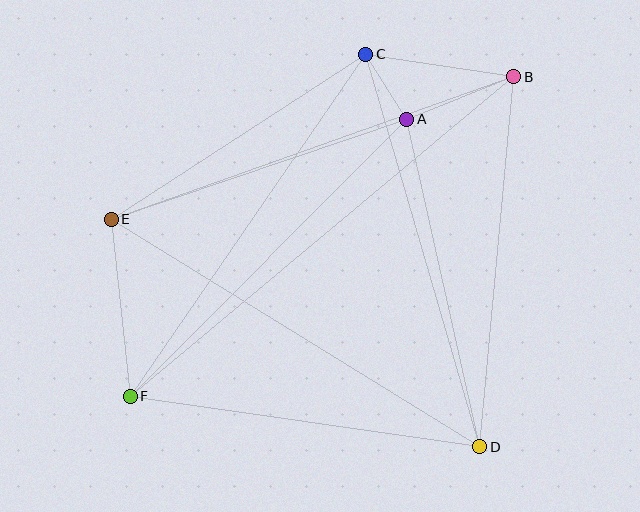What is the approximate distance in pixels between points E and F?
The distance between E and F is approximately 178 pixels.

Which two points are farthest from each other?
Points B and F are farthest from each other.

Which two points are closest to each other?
Points A and C are closest to each other.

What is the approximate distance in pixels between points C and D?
The distance between C and D is approximately 409 pixels.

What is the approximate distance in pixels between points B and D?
The distance between B and D is approximately 372 pixels.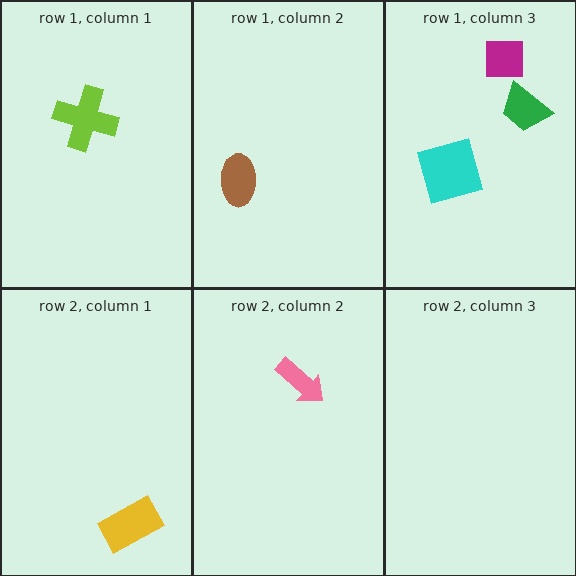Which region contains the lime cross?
The row 1, column 1 region.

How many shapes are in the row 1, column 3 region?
3.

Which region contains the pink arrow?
The row 2, column 2 region.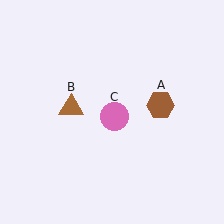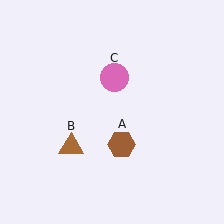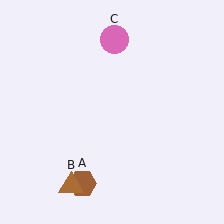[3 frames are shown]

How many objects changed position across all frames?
3 objects changed position: brown hexagon (object A), brown triangle (object B), pink circle (object C).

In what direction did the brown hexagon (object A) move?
The brown hexagon (object A) moved down and to the left.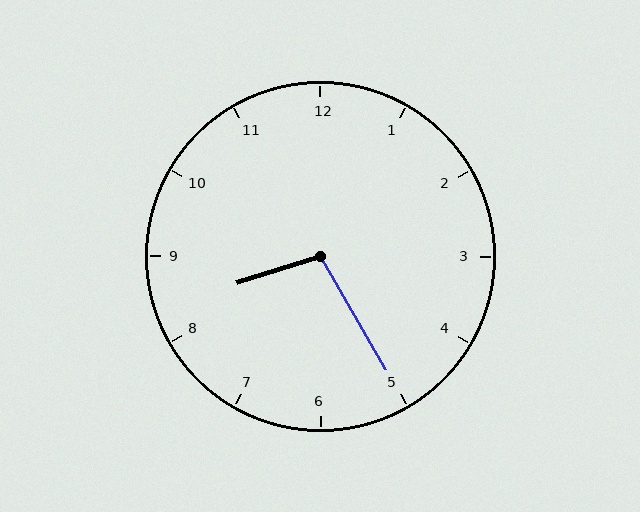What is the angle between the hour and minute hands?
Approximately 102 degrees.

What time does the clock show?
8:25.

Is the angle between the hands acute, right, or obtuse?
It is obtuse.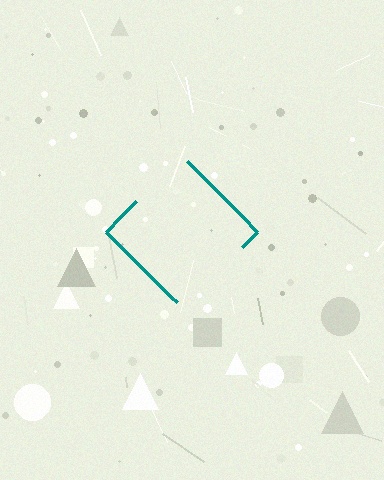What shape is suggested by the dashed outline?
The dashed outline suggests a diamond.